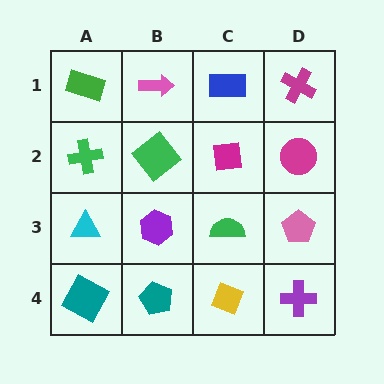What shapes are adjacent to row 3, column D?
A magenta circle (row 2, column D), a purple cross (row 4, column D), a green semicircle (row 3, column C).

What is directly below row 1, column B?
A green diamond.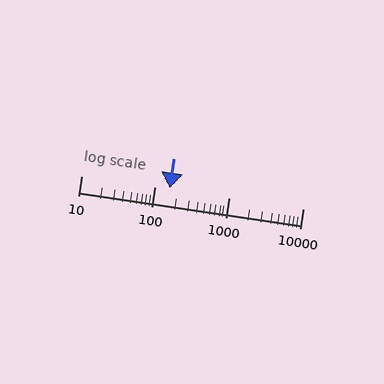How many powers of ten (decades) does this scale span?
The scale spans 3 decades, from 10 to 10000.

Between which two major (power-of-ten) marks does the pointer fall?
The pointer is between 100 and 1000.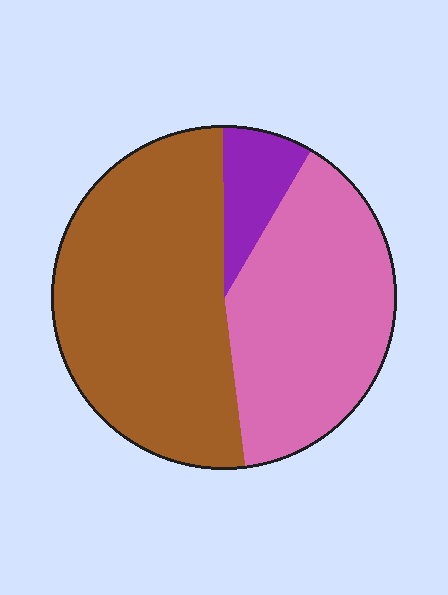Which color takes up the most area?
Brown, at roughly 50%.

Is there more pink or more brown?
Brown.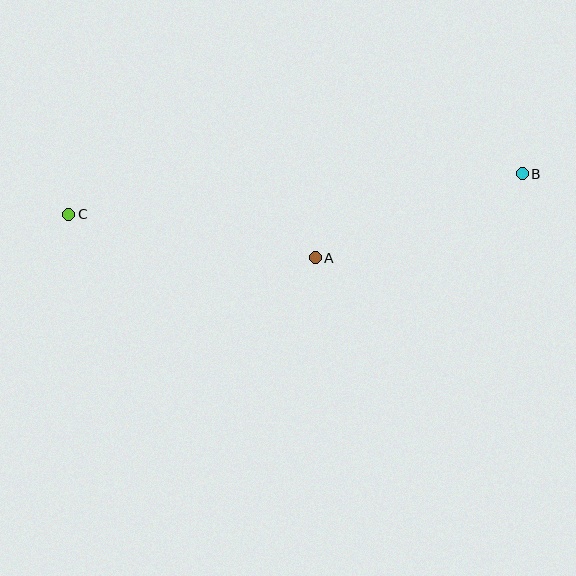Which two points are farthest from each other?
Points B and C are farthest from each other.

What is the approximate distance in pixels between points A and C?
The distance between A and C is approximately 250 pixels.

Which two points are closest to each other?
Points A and B are closest to each other.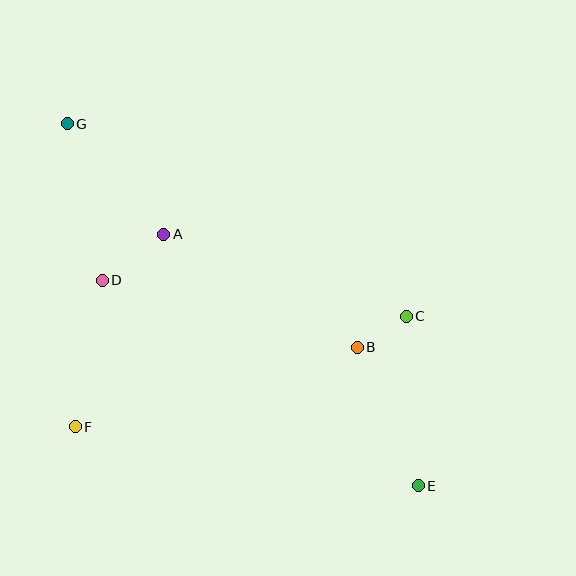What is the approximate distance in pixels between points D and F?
The distance between D and F is approximately 149 pixels.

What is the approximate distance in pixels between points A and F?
The distance between A and F is approximately 212 pixels.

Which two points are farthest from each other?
Points E and G are farthest from each other.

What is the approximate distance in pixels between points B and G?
The distance between B and G is approximately 366 pixels.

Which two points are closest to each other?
Points B and C are closest to each other.